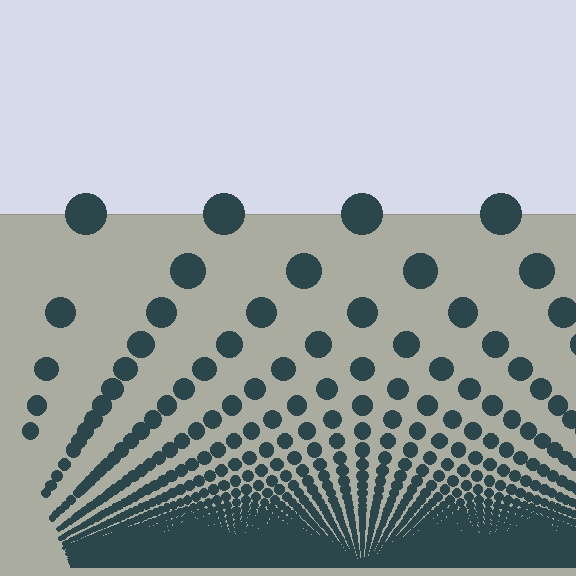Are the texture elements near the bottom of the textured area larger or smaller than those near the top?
Smaller. The gradient is inverted — elements near the bottom are smaller and denser.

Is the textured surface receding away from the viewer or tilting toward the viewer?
The surface appears to tilt toward the viewer. Texture elements get larger and sparser toward the top.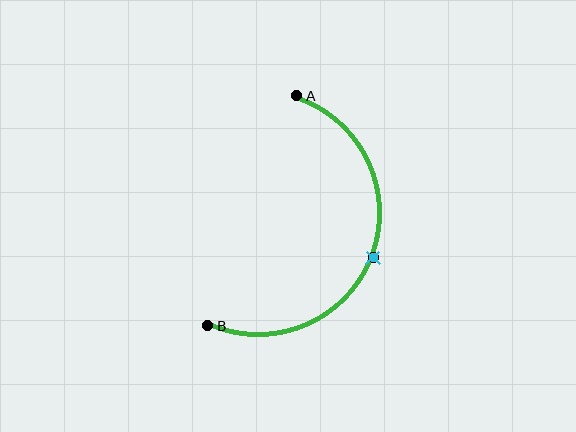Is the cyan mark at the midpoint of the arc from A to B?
Yes. The cyan mark lies on the arc at equal arc-length from both A and B — it is the arc midpoint.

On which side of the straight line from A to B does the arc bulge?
The arc bulges to the right of the straight line connecting A and B.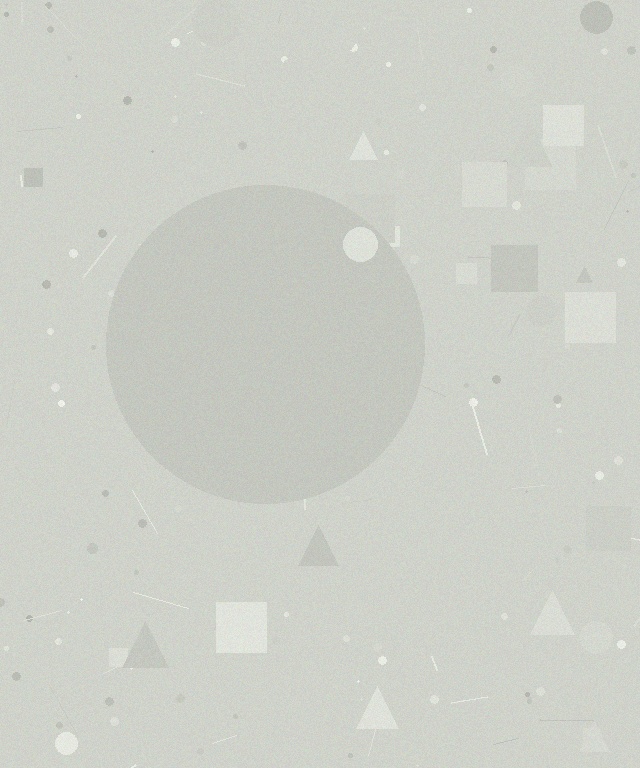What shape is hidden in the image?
A circle is hidden in the image.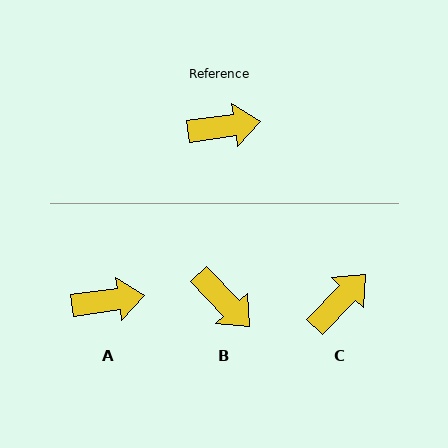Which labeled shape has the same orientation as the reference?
A.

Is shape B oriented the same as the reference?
No, it is off by about 54 degrees.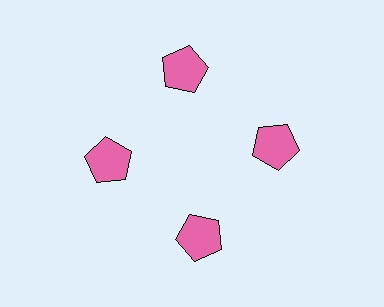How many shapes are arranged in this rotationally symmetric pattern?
There are 4 shapes, arranged in 4 groups of 1.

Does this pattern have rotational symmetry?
Yes, this pattern has 4-fold rotational symmetry. It looks the same after rotating 90 degrees around the center.